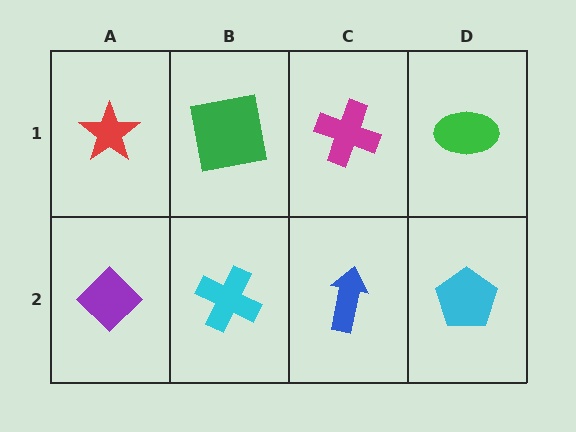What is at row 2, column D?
A cyan pentagon.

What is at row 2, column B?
A cyan cross.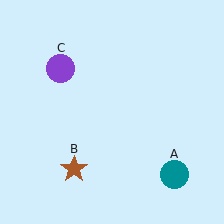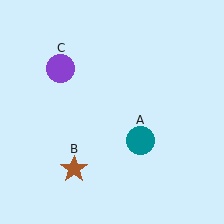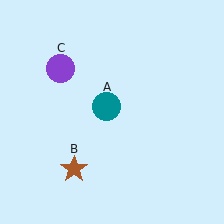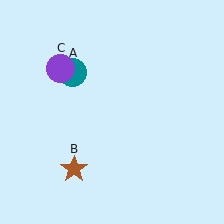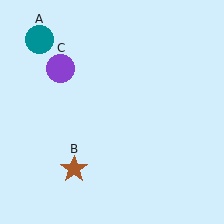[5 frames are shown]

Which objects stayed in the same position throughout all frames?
Brown star (object B) and purple circle (object C) remained stationary.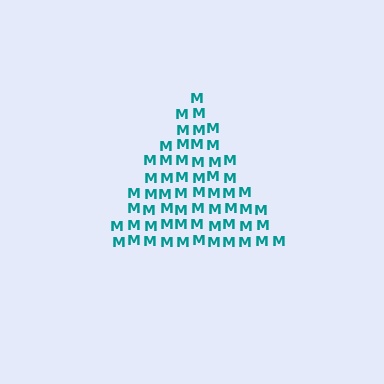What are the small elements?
The small elements are letter M's.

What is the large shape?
The large shape is a triangle.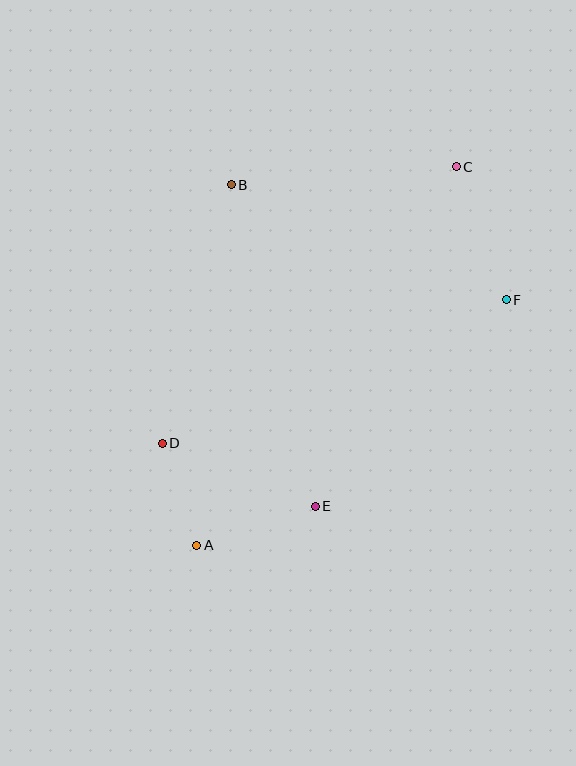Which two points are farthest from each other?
Points A and C are farthest from each other.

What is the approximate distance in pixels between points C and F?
The distance between C and F is approximately 142 pixels.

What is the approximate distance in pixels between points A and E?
The distance between A and E is approximately 125 pixels.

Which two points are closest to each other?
Points A and D are closest to each other.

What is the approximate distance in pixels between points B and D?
The distance between B and D is approximately 268 pixels.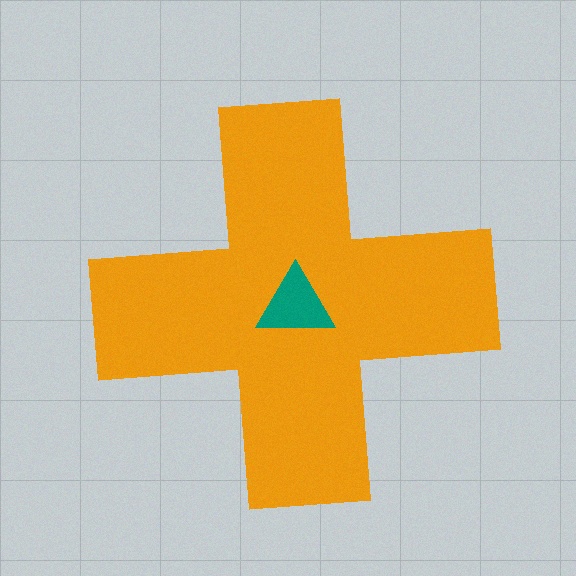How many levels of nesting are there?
2.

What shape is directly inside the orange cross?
The teal triangle.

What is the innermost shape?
The teal triangle.